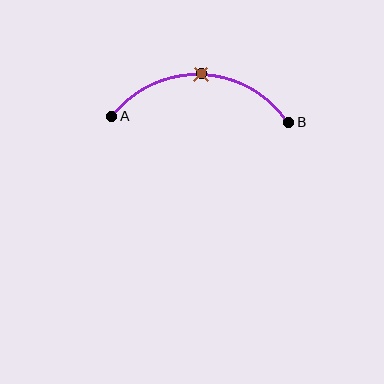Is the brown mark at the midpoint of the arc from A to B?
Yes. The brown mark lies on the arc at equal arc-length from both A and B — it is the arc midpoint.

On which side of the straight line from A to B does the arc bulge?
The arc bulges above the straight line connecting A and B.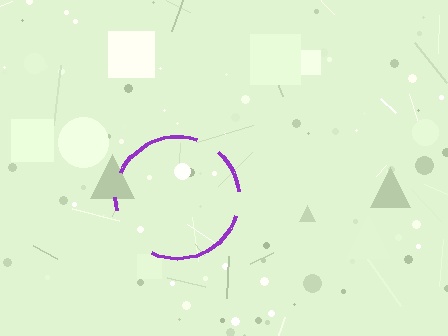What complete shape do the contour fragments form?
The contour fragments form a circle.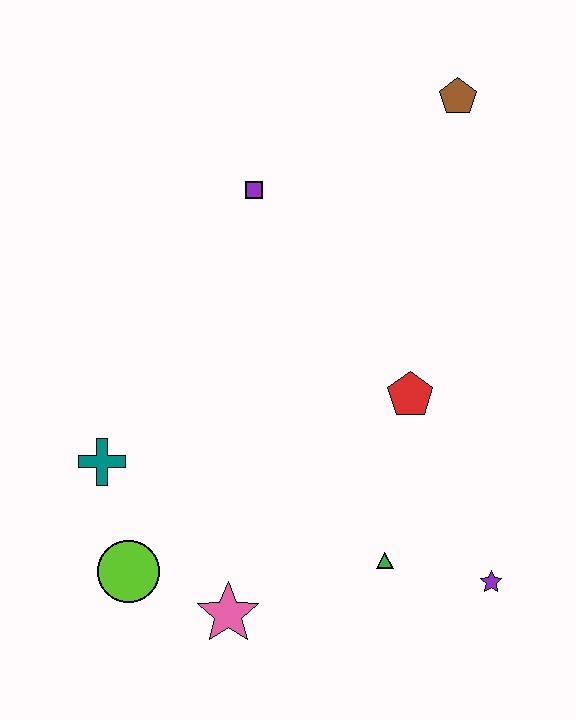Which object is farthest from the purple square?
The purple star is farthest from the purple square.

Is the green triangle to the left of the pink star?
No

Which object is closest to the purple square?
The brown pentagon is closest to the purple square.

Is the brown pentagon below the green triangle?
No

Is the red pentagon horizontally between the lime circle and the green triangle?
No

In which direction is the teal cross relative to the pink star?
The teal cross is above the pink star.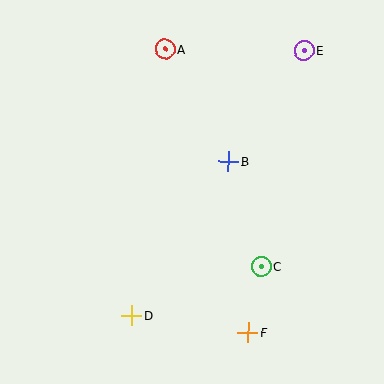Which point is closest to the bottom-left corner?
Point D is closest to the bottom-left corner.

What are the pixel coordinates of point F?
Point F is at (248, 333).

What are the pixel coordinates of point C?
Point C is at (261, 266).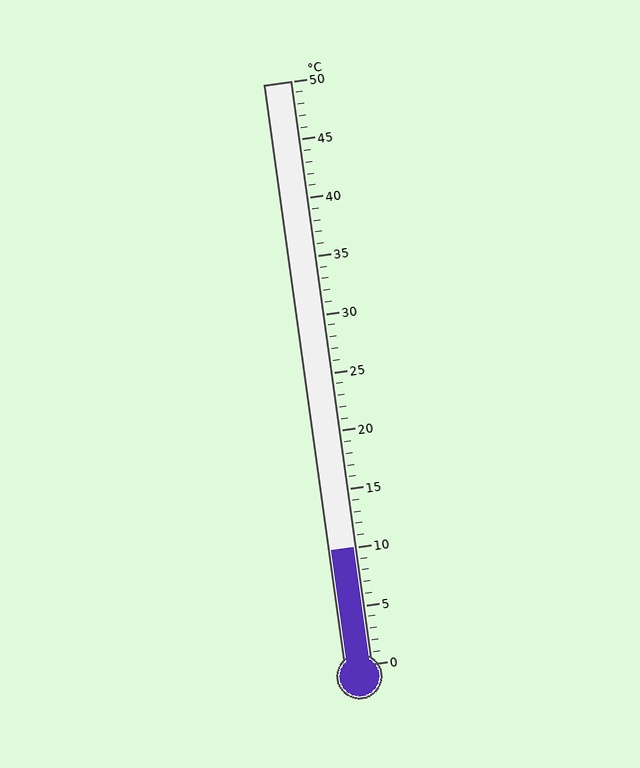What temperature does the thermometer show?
The thermometer shows approximately 10°C.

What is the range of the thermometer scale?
The thermometer scale ranges from 0°C to 50°C.